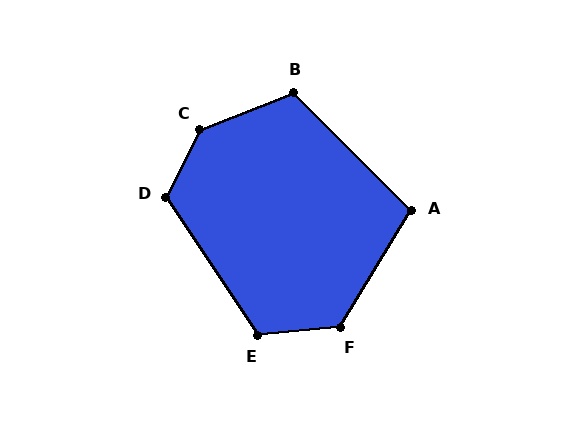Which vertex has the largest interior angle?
C, at approximately 138 degrees.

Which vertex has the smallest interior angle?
A, at approximately 104 degrees.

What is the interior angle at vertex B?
Approximately 114 degrees (obtuse).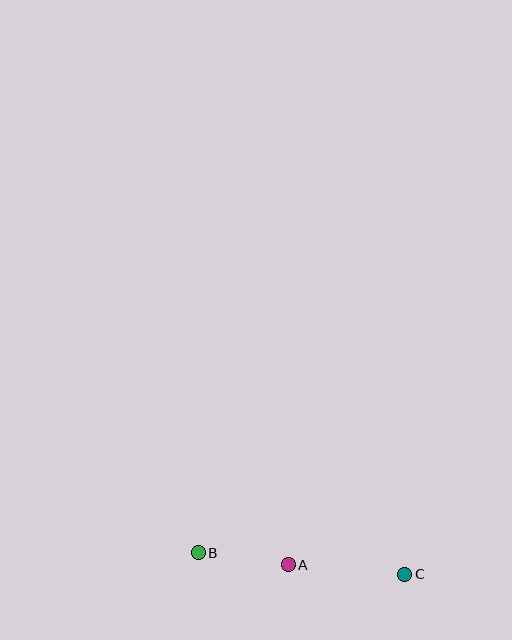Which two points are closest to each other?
Points A and B are closest to each other.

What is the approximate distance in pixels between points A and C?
The distance between A and C is approximately 117 pixels.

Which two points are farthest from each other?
Points B and C are farthest from each other.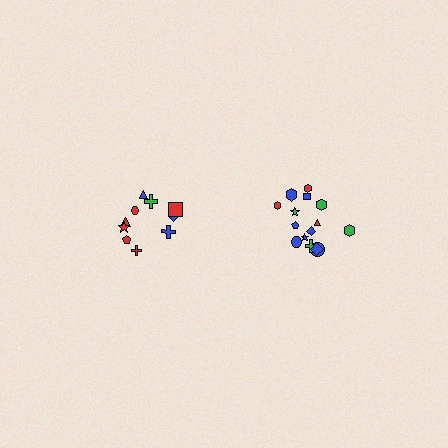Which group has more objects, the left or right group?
The right group.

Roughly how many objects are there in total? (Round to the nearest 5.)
Roughly 25 objects in total.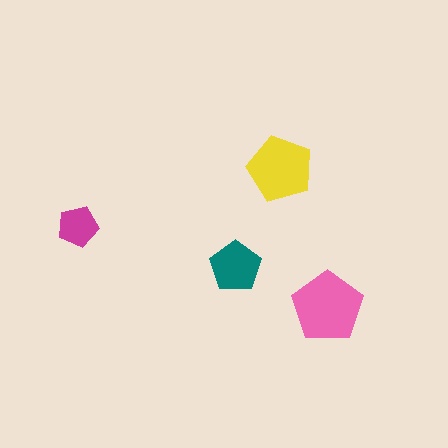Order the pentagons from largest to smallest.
the pink one, the yellow one, the teal one, the magenta one.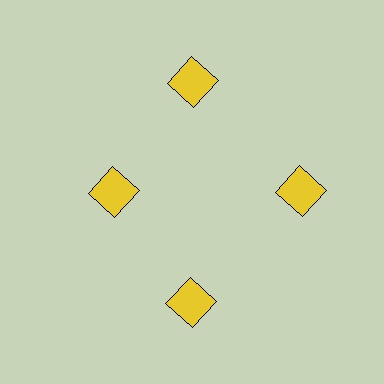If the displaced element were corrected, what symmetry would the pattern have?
It would have 4-fold rotational symmetry — the pattern would map onto itself every 90 degrees.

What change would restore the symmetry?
The symmetry would be restored by moving it outward, back onto the ring so that all 4 squares sit at equal angles and equal distance from the center.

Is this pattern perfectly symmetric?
No. The 4 yellow squares are arranged in a ring, but one element near the 9 o'clock position is pulled inward toward the center, breaking the 4-fold rotational symmetry.